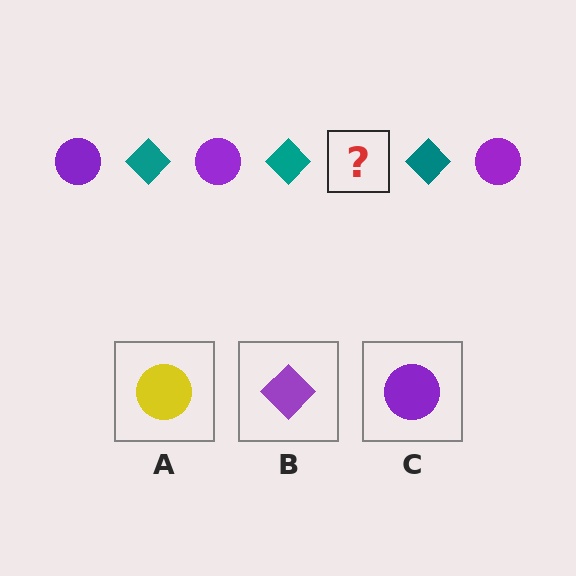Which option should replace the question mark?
Option C.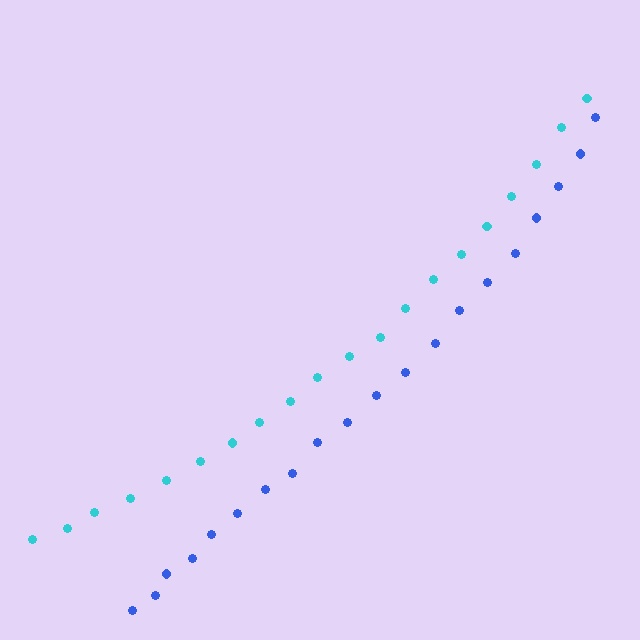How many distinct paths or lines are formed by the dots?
There are 2 distinct paths.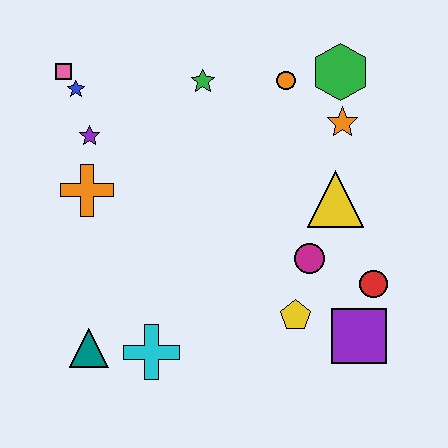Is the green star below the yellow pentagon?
No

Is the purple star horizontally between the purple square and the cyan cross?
No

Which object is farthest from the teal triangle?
The green hexagon is farthest from the teal triangle.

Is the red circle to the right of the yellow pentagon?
Yes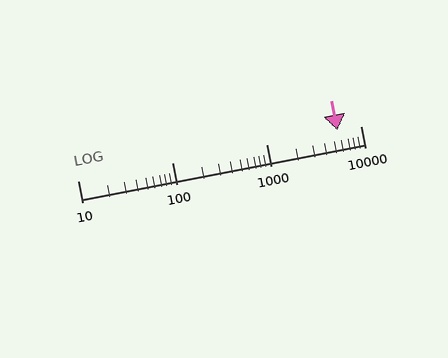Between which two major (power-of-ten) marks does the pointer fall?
The pointer is between 1000 and 10000.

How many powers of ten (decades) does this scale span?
The scale spans 3 decades, from 10 to 10000.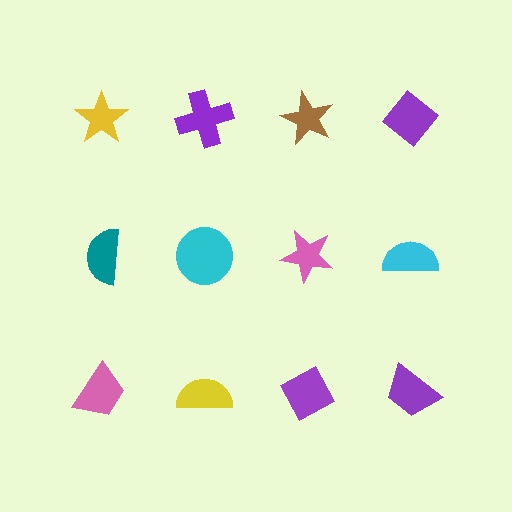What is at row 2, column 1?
A teal semicircle.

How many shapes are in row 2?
4 shapes.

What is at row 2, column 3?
A pink star.